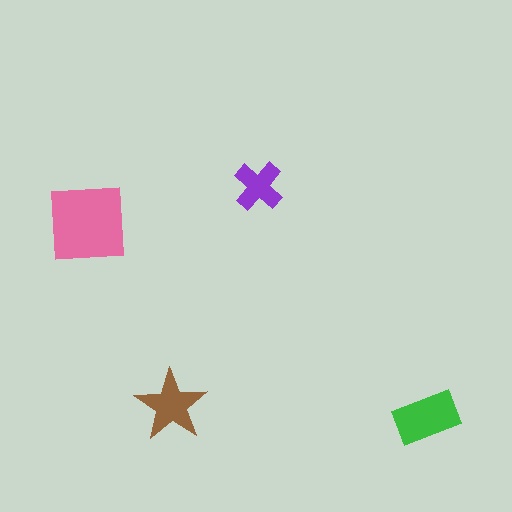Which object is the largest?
The pink square.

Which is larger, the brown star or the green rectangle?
The green rectangle.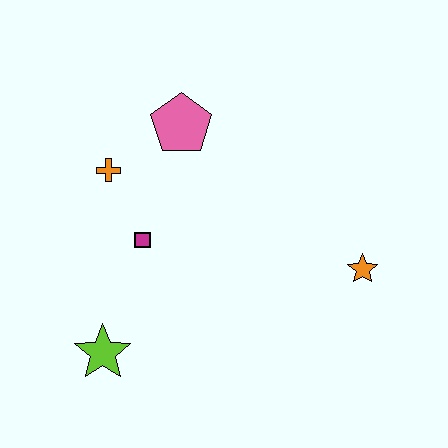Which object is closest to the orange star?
The magenta square is closest to the orange star.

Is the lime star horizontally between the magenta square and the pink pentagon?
No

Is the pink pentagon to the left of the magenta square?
No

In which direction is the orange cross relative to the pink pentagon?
The orange cross is to the left of the pink pentagon.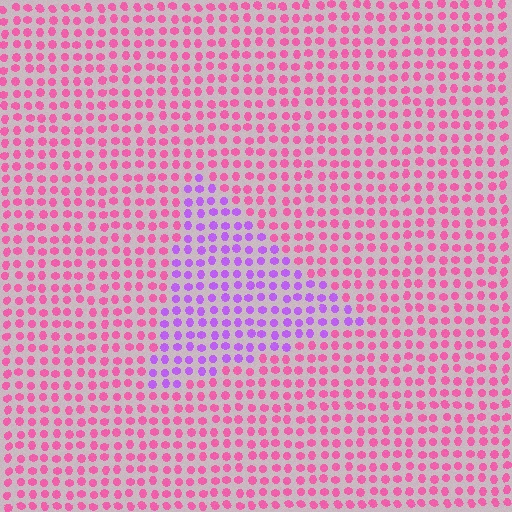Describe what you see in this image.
The image is filled with small pink elements in a uniform arrangement. A triangle-shaped region is visible where the elements are tinted to a slightly different hue, forming a subtle color boundary.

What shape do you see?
I see a triangle.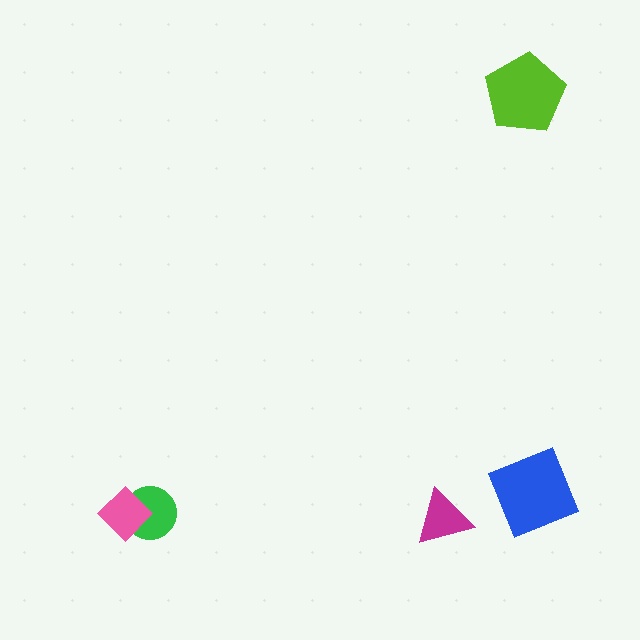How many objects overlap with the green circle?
1 object overlaps with the green circle.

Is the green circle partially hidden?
Yes, it is partially covered by another shape.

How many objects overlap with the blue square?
0 objects overlap with the blue square.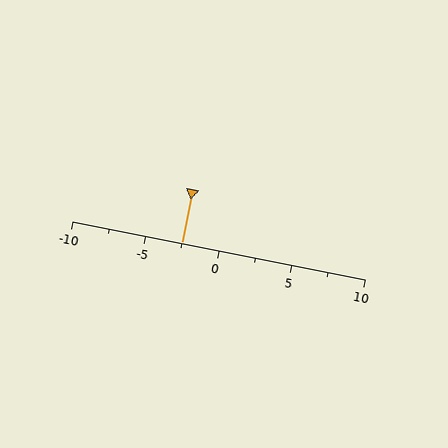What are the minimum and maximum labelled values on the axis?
The axis runs from -10 to 10.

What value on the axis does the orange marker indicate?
The marker indicates approximately -2.5.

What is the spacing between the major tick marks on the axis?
The major ticks are spaced 5 apart.